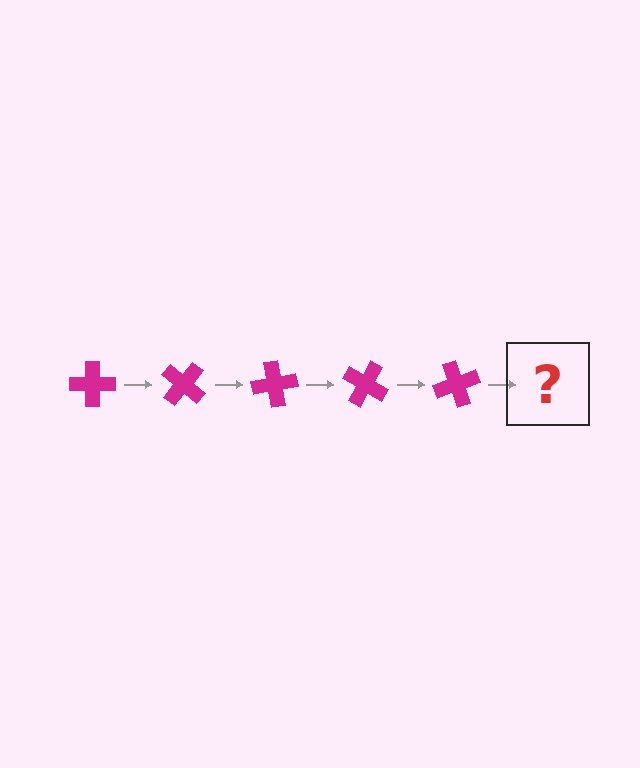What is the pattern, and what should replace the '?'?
The pattern is that the cross rotates 40 degrees each step. The '?' should be a magenta cross rotated 200 degrees.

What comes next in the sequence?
The next element should be a magenta cross rotated 200 degrees.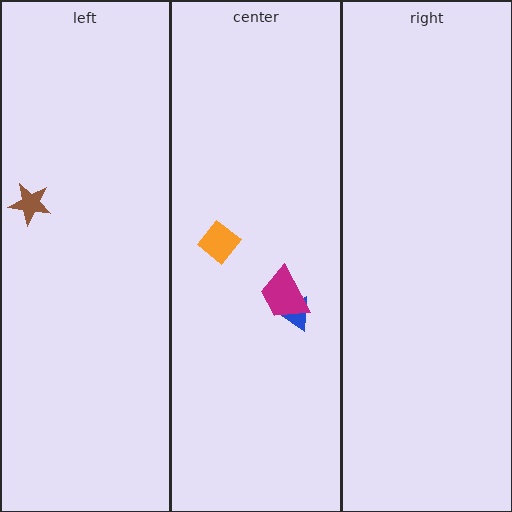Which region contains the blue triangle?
The center region.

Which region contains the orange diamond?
The center region.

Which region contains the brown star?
The left region.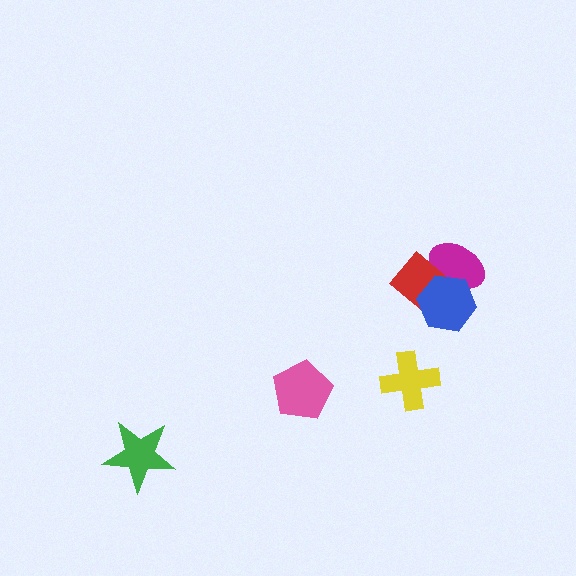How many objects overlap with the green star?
0 objects overlap with the green star.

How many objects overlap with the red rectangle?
2 objects overlap with the red rectangle.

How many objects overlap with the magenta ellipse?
2 objects overlap with the magenta ellipse.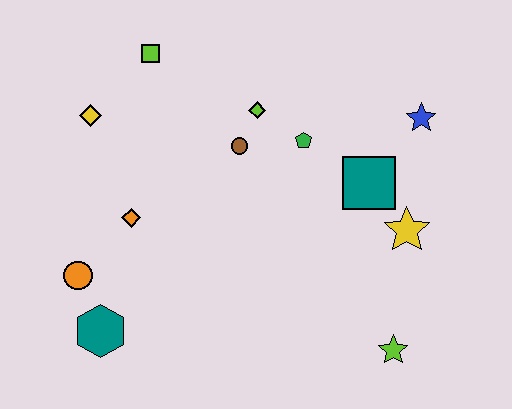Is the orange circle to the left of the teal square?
Yes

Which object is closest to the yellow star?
The teal square is closest to the yellow star.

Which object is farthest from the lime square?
The lime star is farthest from the lime square.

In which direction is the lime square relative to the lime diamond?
The lime square is to the left of the lime diamond.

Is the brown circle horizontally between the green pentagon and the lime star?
No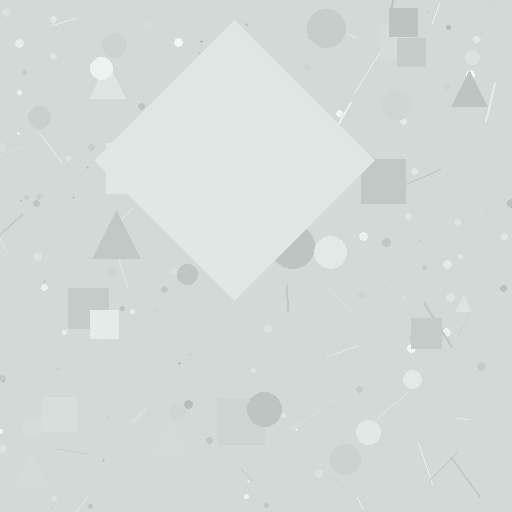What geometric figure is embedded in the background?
A diamond is embedded in the background.